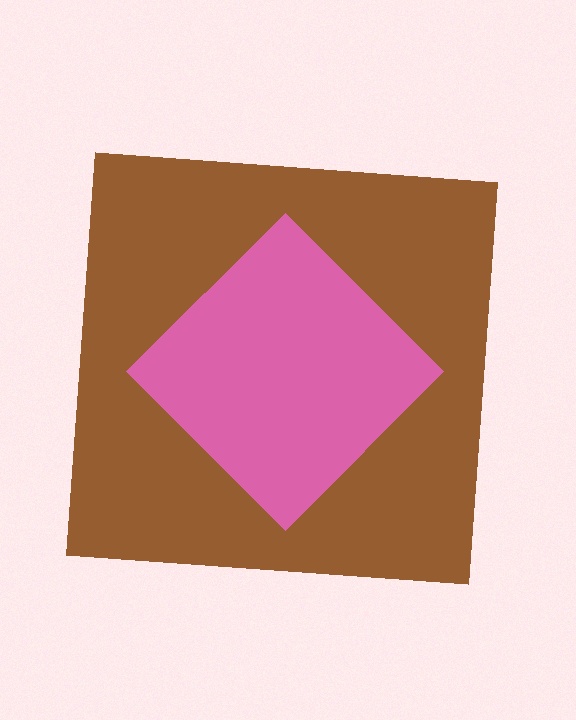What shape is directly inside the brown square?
The pink diamond.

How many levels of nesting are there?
2.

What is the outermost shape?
The brown square.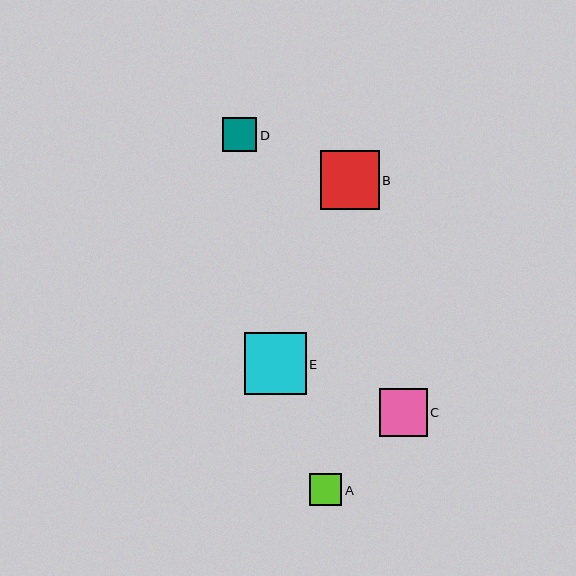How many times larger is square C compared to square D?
Square C is approximately 1.4 times the size of square D.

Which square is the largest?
Square E is the largest with a size of approximately 62 pixels.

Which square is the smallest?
Square A is the smallest with a size of approximately 32 pixels.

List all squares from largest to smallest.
From largest to smallest: E, B, C, D, A.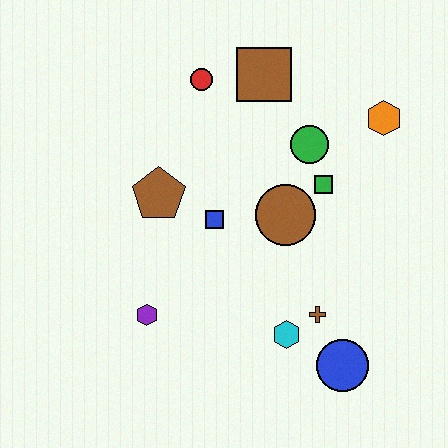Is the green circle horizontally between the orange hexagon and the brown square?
Yes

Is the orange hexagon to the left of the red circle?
No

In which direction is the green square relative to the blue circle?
The green square is above the blue circle.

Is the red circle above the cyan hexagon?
Yes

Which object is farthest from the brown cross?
The red circle is farthest from the brown cross.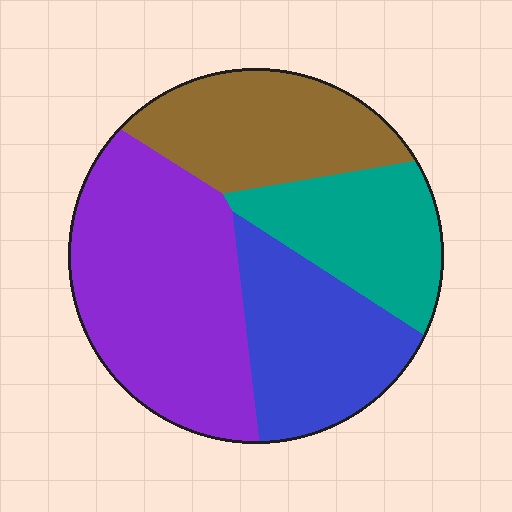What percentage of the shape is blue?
Blue covers around 20% of the shape.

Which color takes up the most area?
Purple, at roughly 35%.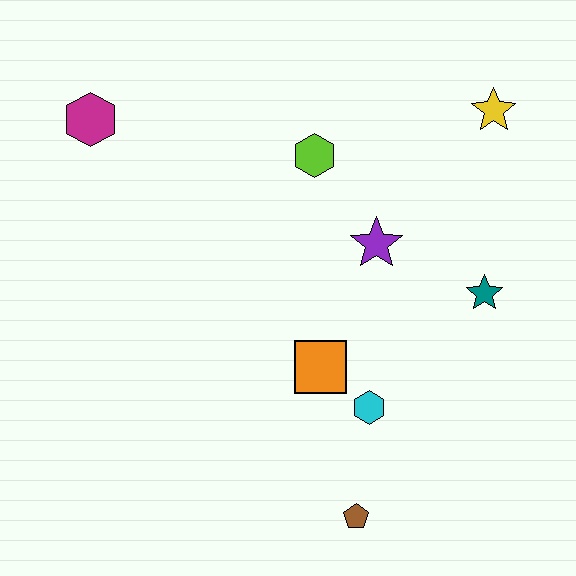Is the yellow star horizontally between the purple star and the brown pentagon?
No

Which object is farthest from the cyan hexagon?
The magenta hexagon is farthest from the cyan hexagon.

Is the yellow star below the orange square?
No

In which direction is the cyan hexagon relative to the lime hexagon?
The cyan hexagon is below the lime hexagon.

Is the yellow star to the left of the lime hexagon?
No